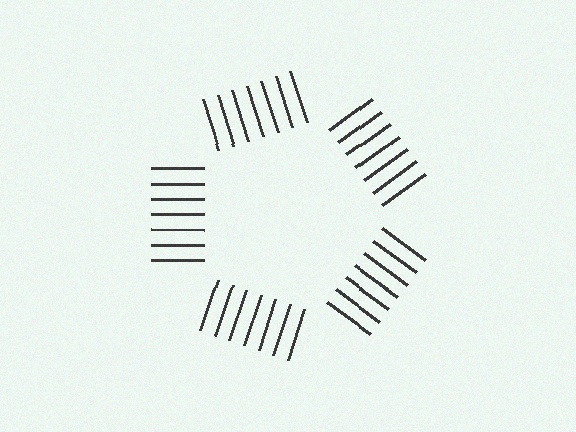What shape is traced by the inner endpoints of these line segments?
An illusory pentagon — the line segments terminate on its edges but no continuous stroke is drawn.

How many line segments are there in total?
35 — 7 along each of the 5 edges.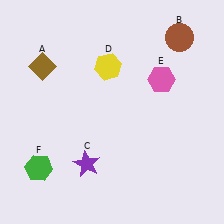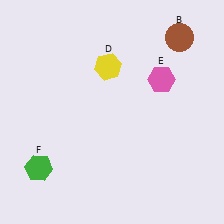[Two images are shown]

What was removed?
The brown diamond (A), the purple star (C) were removed in Image 2.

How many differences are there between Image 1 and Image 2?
There are 2 differences between the two images.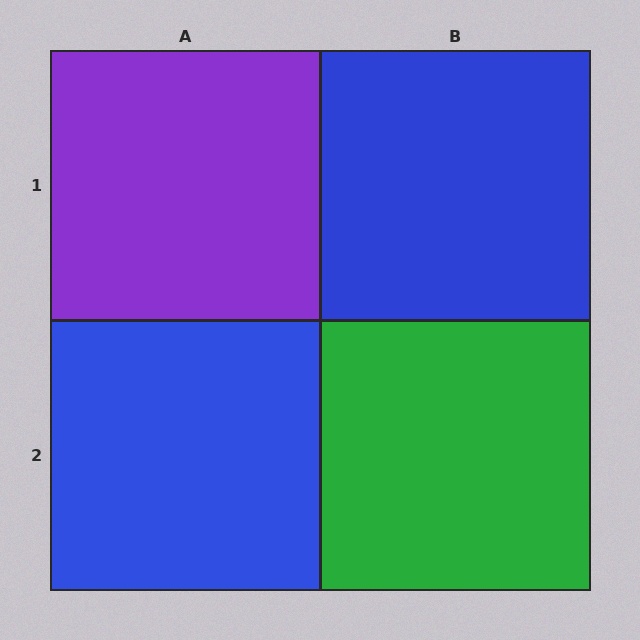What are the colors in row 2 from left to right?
Blue, green.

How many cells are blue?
2 cells are blue.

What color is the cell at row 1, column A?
Purple.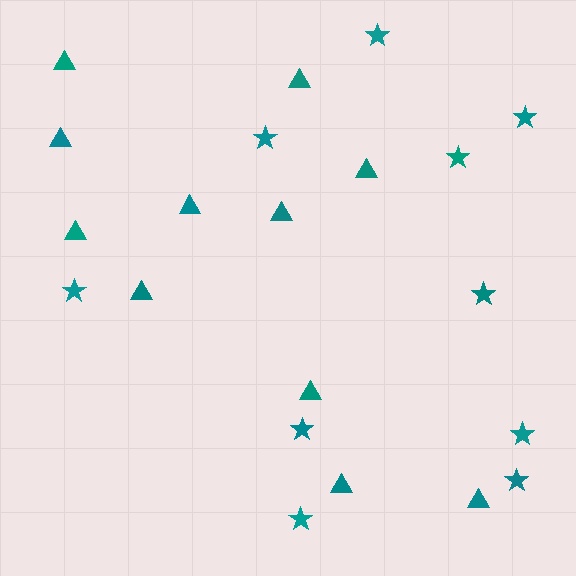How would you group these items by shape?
There are 2 groups: one group of stars (10) and one group of triangles (11).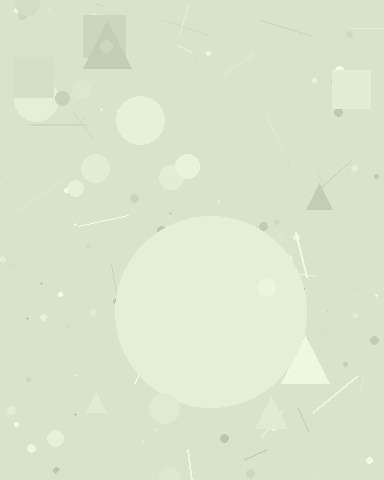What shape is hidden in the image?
A circle is hidden in the image.